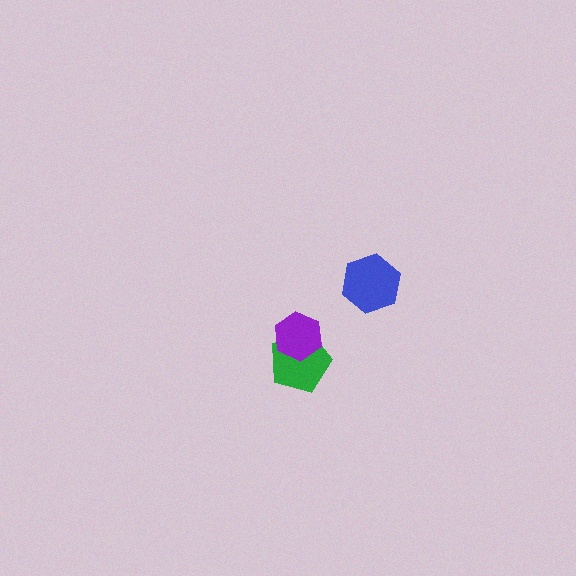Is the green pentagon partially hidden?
Yes, it is partially covered by another shape.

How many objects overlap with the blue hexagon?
0 objects overlap with the blue hexagon.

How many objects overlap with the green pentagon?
1 object overlaps with the green pentagon.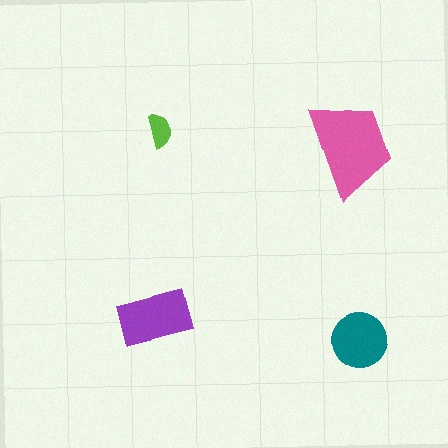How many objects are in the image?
There are 4 objects in the image.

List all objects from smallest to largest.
The lime semicircle, the teal circle, the purple rectangle, the pink trapezoid.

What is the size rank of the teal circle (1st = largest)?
3rd.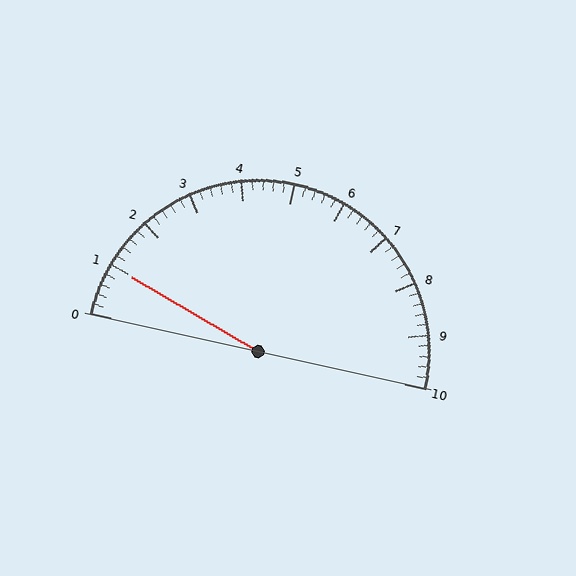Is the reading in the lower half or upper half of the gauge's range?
The reading is in the lower half of the range (0 to 10).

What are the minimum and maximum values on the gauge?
The gauge ranges from 0 to 10.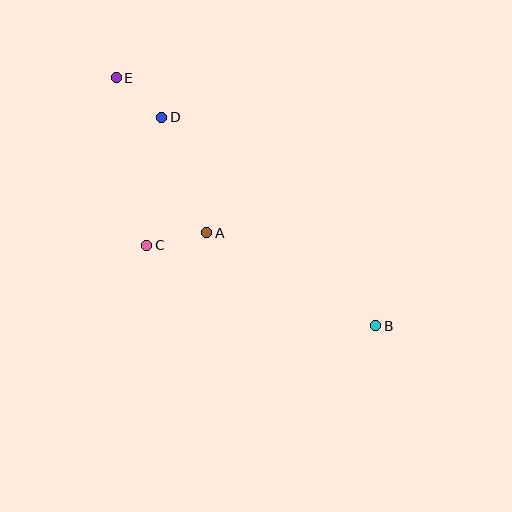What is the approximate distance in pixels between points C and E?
The distance between C and E is approximately 170 pixels.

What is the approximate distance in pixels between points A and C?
The distance between A and C is approximately 61 pixels.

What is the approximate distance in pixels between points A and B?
The distance between A and B is approximately 193 pixels.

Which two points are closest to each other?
Points D and E are closest to each other.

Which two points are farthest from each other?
Points B and E are farthest from each other.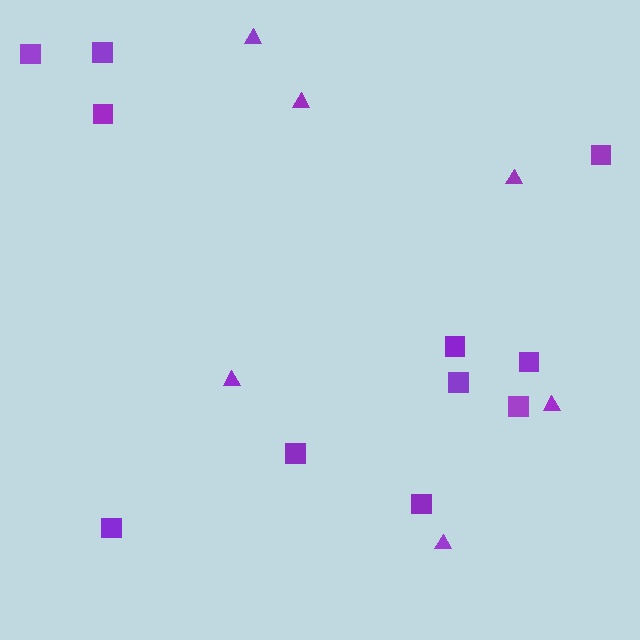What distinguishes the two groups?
There are 2 groups: one group of triangles (6) and one group of squares (11).